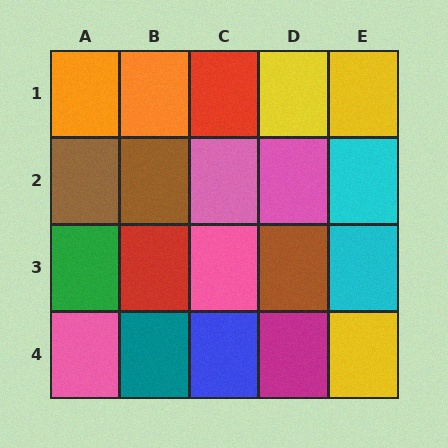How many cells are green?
1 cell is green.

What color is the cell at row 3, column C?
Pink.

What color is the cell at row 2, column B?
Brown.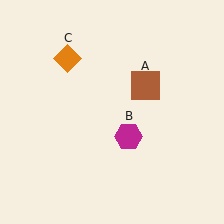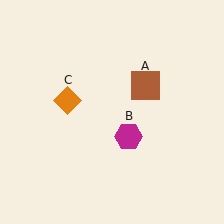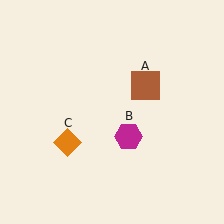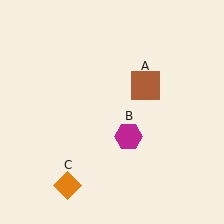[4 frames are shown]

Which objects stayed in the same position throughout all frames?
Brown square (object A) and magenta hexagon (object B) remained stationary.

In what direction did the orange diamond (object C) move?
The orange diamond (object C) moved down.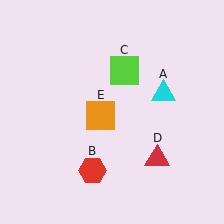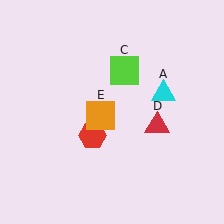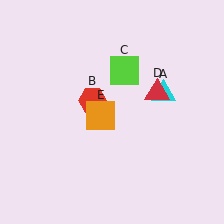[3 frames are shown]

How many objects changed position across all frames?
2 objects changed position: red hexagon (object B), red triangle (object D).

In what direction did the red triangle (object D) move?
The red triangle (object D) moved up.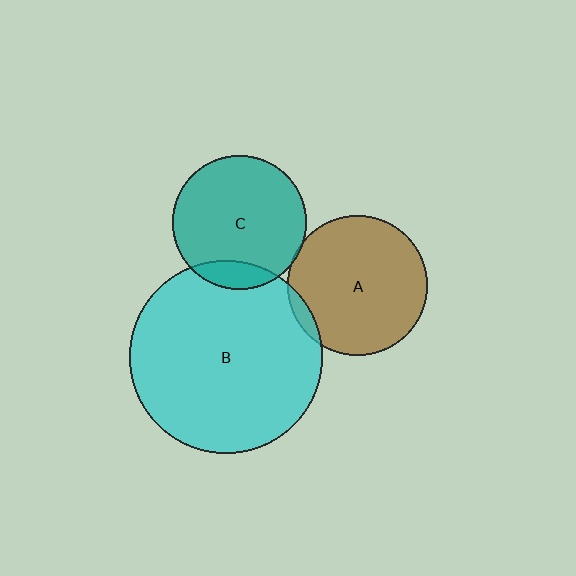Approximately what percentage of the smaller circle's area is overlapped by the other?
Approximately 10%.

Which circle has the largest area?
Circle B (cyan).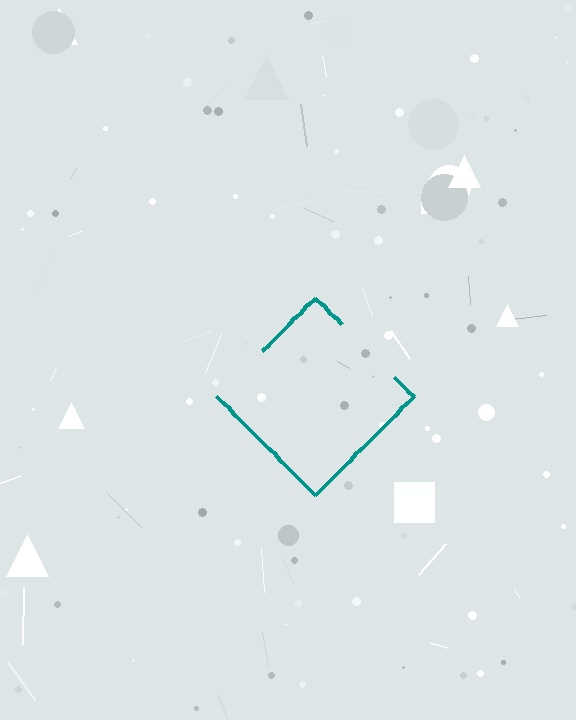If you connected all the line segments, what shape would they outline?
They would outline a diamond.